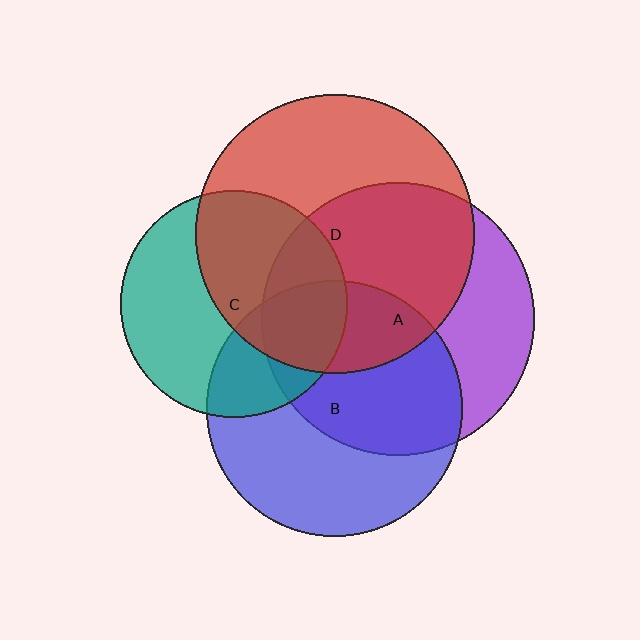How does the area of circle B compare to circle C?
Approximately 1.3 times.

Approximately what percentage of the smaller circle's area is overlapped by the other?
Approximately 50%.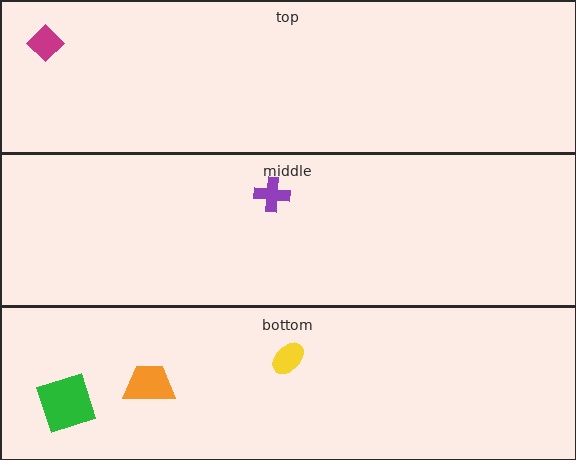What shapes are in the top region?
The magenta diamond.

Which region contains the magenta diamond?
The top region.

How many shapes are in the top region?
1.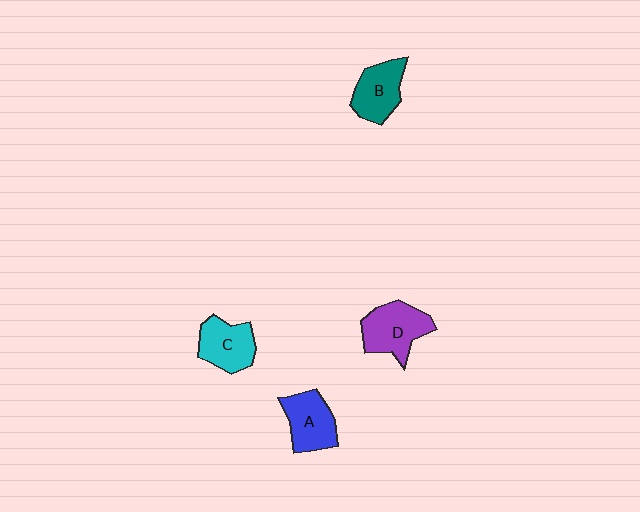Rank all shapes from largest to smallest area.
From largest to smallest: D (purple), A (blue), C (cyan), B (teal).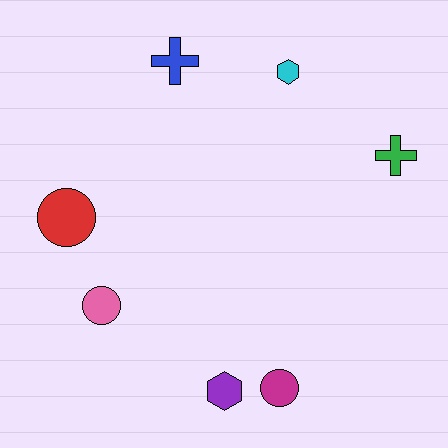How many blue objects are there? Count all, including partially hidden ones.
There is 1 blue object.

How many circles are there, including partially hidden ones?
There are 3 circles.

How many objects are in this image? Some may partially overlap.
There are 7 objects.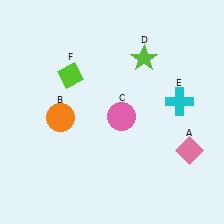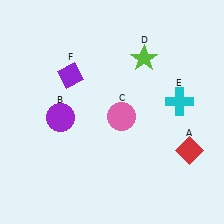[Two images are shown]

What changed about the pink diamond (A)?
In Image 1, A is pink. In Image 2, it changed to red.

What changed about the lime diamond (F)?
In Image 1, F is lime. In Image 2, it changed to purple.